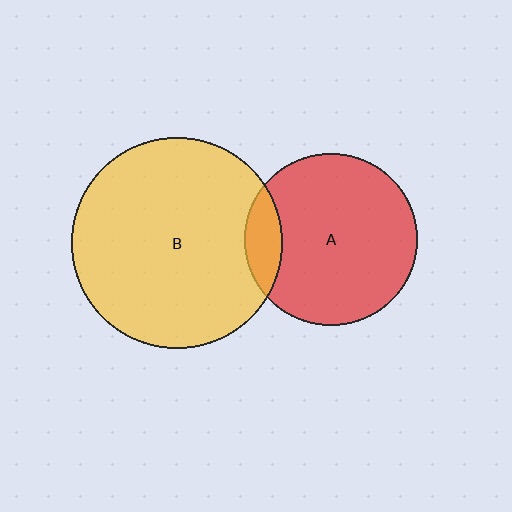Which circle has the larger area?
Circle B (yellow).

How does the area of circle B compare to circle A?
Approximately 1.5 times.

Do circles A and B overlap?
Yes.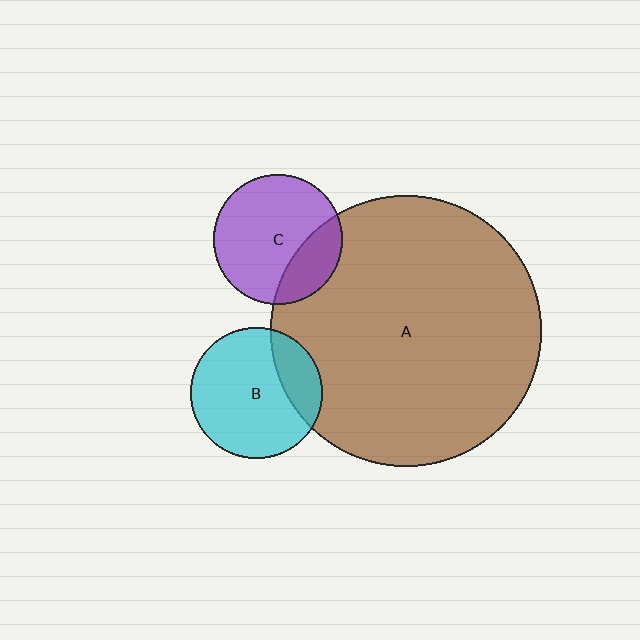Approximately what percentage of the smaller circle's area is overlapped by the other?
Approximately 25%.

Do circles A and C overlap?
Yes.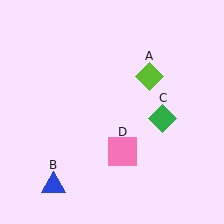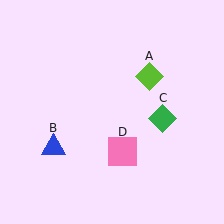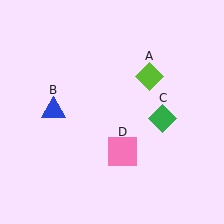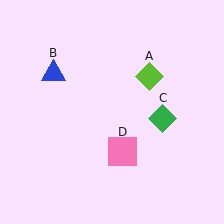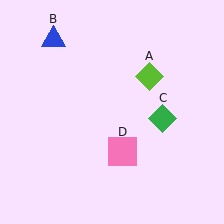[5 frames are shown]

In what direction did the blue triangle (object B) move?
The blue triangle (object B) moved up.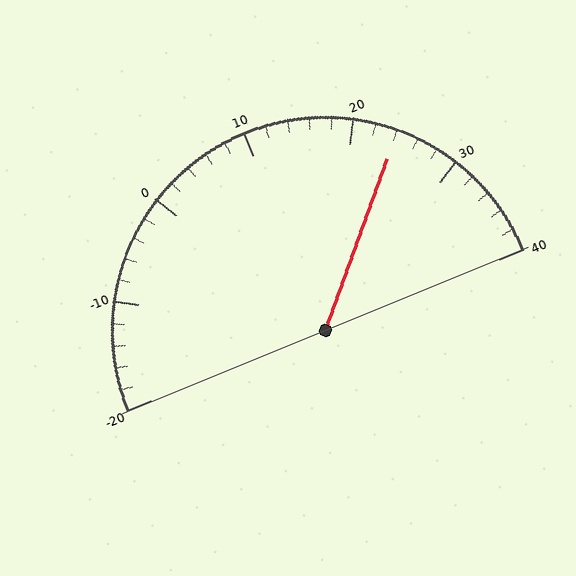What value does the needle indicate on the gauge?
The needle indicates approximately 24.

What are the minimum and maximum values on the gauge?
The gauge ranges from -20 to 40.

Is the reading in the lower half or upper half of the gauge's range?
The reading is in the upper half of the range (-20 to 40).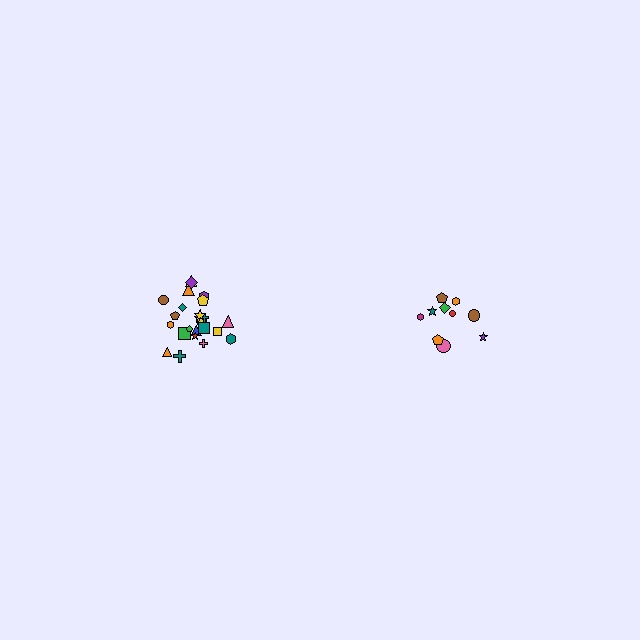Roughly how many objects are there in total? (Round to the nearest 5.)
Roughly 35 objects in total.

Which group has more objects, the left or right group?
The left group.